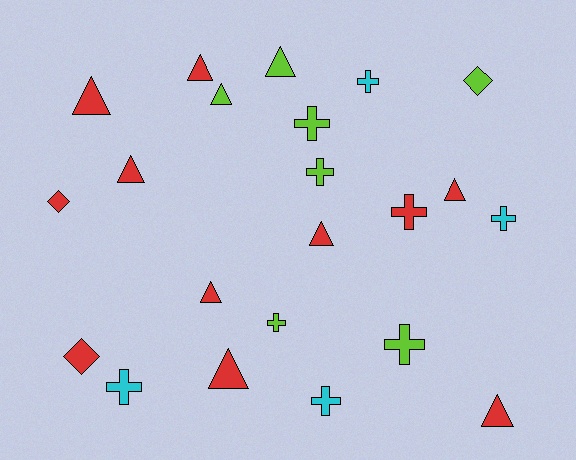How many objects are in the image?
There are 22 objects.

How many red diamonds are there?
There are 2 red diamonds.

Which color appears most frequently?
Red, with 11 objects.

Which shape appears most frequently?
Triangle, with 10 objects.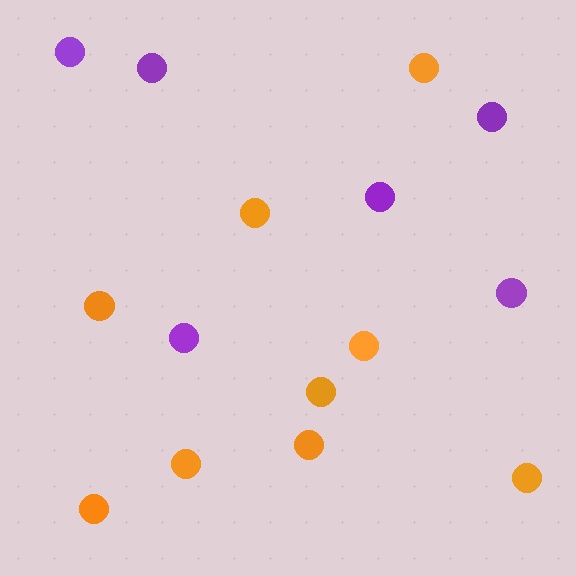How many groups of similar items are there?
There are 2 groups: one group of orange circles (9) and one group of purple circles (6).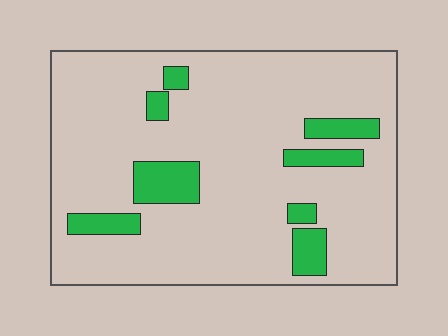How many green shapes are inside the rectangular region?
8.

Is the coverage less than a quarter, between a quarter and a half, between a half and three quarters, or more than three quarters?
Less than a quarter.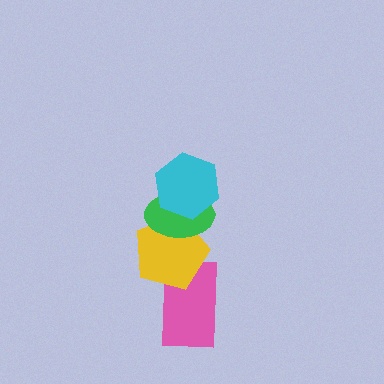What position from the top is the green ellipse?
The green ellipse is 2nd from the top.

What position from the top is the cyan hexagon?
The cyan hexagon is 1st from the top.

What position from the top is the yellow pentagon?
The yellow pentagon is 3rd from the top.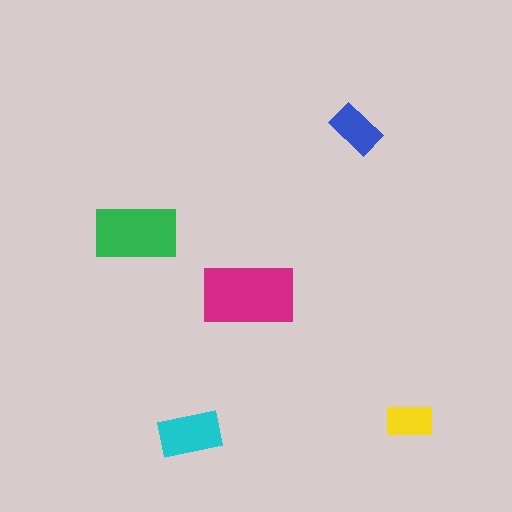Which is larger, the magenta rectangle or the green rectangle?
The magenta one.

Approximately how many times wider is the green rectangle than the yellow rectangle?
About 2 times wider.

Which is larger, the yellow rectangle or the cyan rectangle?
The cyan one.